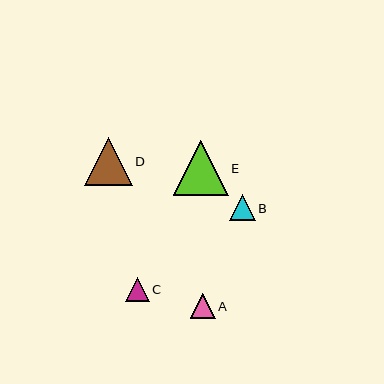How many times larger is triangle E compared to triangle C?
Triangle E is approximately 2.3 times the size of triangle C.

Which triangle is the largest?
Triangle E is the largest with a size of approximately 55 pixels.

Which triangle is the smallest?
Triangle C is the smallest with a size of approximately 24 pixels.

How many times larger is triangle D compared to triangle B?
Triangle D is approximately 1.8 times the size of triangle B.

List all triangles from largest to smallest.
From largest to smallest: E, D, B, A, C.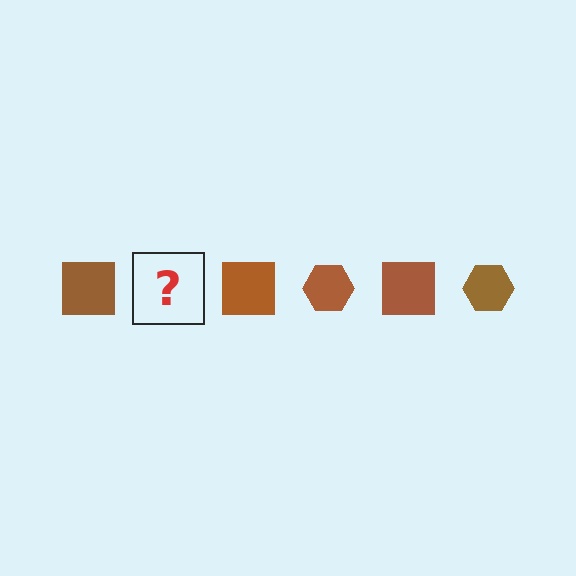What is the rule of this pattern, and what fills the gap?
The rule is that the pattern cycles through square, hexagon shapes in brown. The gap should be filled with a brown hexagon.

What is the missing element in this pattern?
The missing element is a brown hexagon.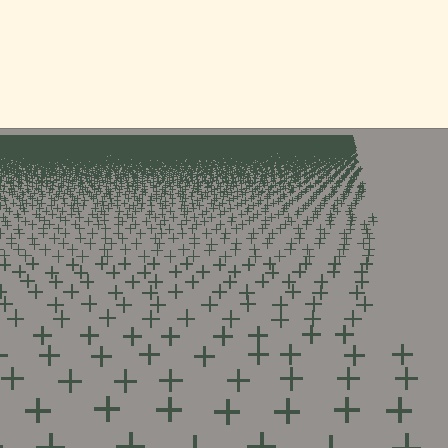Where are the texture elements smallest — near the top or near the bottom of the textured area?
Near the top.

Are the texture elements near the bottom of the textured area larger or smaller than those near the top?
Larger. Near the bottom, elements are closer to the viewer and appear at a bigger on-screen size.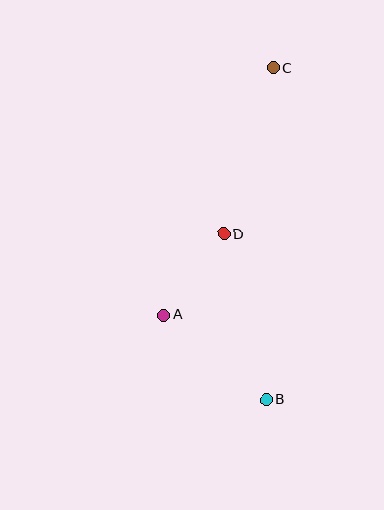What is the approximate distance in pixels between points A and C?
The distance between A and C is approximately 270 pixels.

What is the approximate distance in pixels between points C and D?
The distance between C and D is approximately 173 pixels.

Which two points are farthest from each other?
Points B and C are farthest from each other.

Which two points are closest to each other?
Points A and D are closest to each other.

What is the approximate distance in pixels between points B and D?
The distance between B and D is approximately 171 pixels.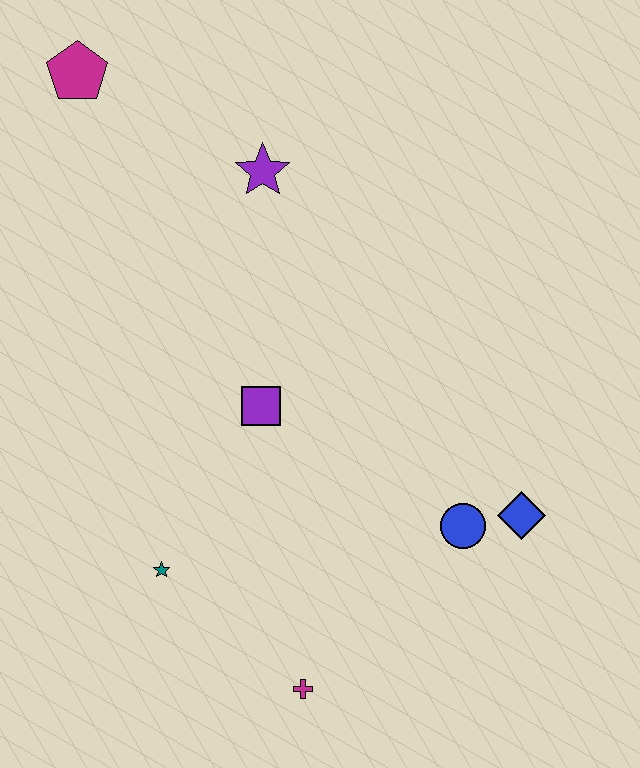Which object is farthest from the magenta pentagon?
The magenta cross is farthest from the magenta pentagon.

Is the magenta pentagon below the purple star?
No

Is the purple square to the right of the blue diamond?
No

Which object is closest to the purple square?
The teal star is closest to the purple square.